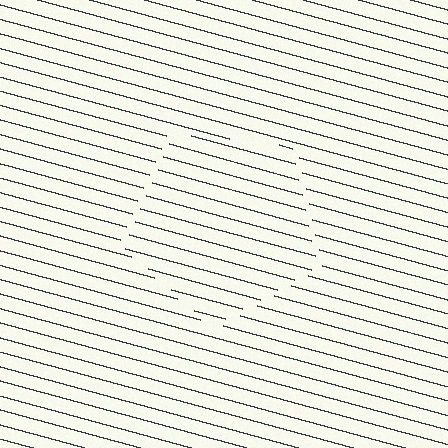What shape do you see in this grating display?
An illusory pentagon. The interior of the shape contains the same grating, shifted by half a period — the contour is defined by the phase discontinuity where line-ends from the inner and outer gratings abut.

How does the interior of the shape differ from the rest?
The interior of the shape contains the same grating, shifted by half a period — the contour is defined by the phase discontinuity where line-ends from the inner and outer gratings abut.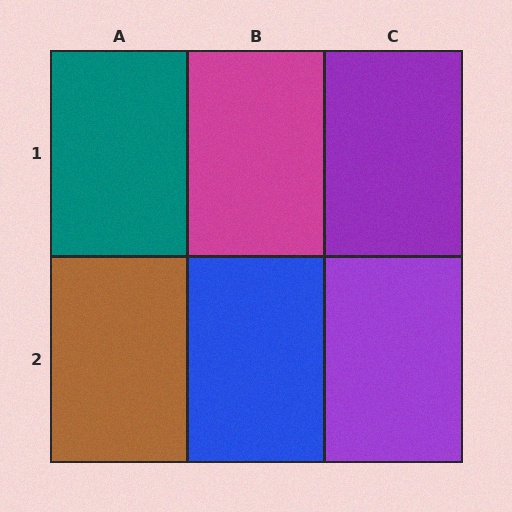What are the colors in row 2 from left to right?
Brown, blue, purple.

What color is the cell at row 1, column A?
Teal.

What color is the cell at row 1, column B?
Magenta.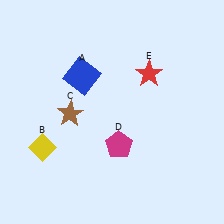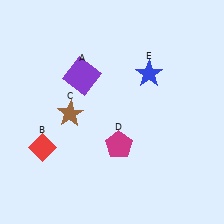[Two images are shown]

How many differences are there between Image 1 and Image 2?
There are 3 differences between the two images.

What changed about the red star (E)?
In Image 1, E is red. In Image 2, it changed to blue.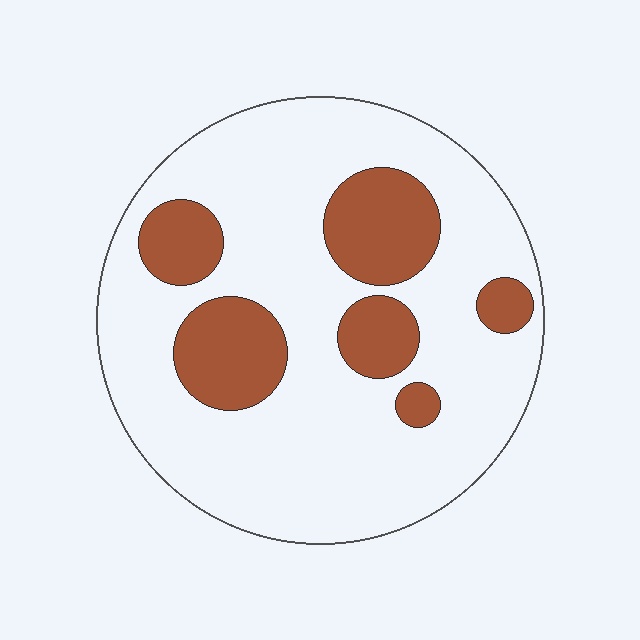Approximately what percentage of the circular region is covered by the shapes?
Approximately 25%.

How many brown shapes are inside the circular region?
6.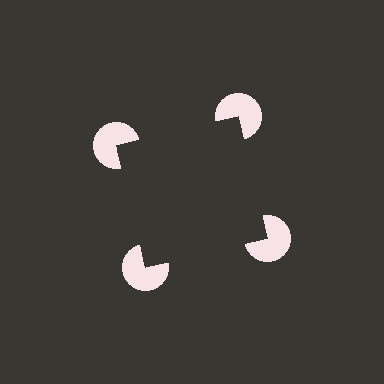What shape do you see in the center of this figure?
An illusory square — its edges are inferred from the aligned wedge cuts in the pac-man discs, not physically drawn.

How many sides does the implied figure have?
4 sides.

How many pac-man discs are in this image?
There are 4 — one at each vertex of the illusory square.